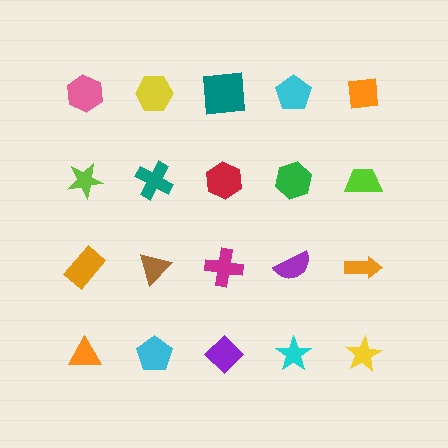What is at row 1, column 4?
A cyan pentagon.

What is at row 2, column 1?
A lime star.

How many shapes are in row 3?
5 shapes.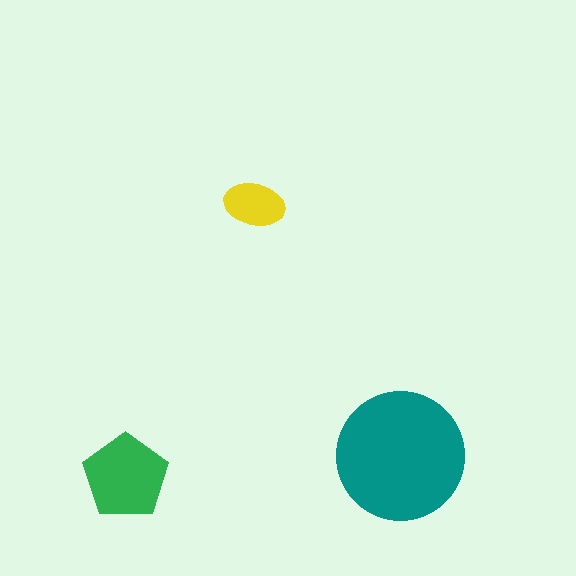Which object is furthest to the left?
The green pentagon is leftmost.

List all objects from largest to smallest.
The teal circle, the green pentagon, the yellow ellipse.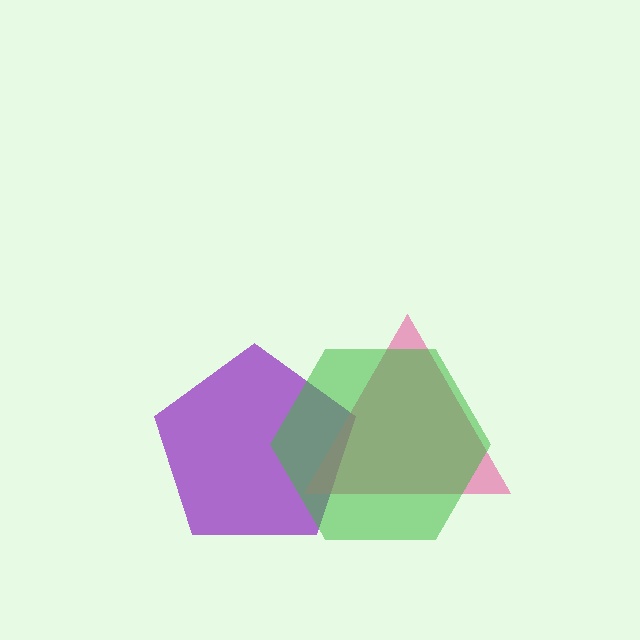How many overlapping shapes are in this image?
There are 3 overlapping shapes in the image.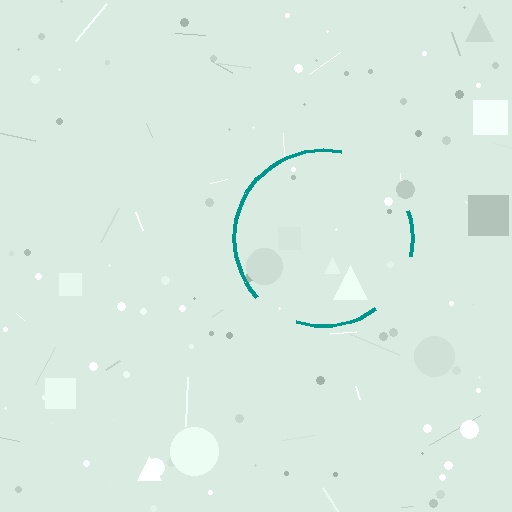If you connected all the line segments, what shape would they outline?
They would outline a circle.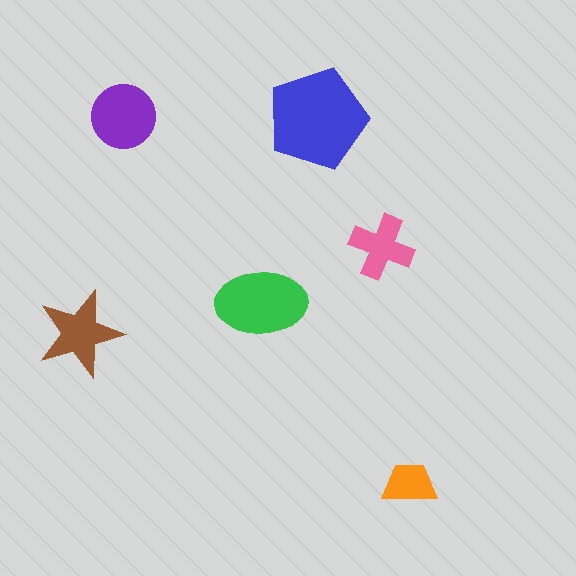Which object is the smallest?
The orange trapezoid.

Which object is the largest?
The blue pentagon.